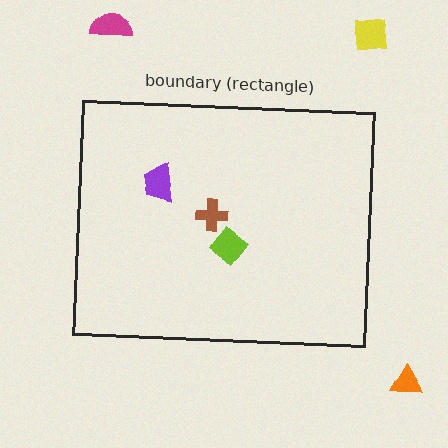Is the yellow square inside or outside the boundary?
Outside.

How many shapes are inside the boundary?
3 inside, 3 outside.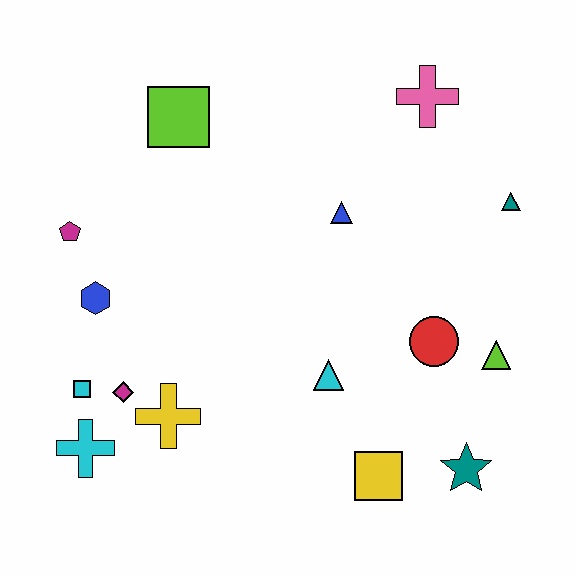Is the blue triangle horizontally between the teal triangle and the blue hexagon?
Yes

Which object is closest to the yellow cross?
The magenta diamond is closest to the yellow cross.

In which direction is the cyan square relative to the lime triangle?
The cyan square is to the left of the lime triangle.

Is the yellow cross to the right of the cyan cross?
Yes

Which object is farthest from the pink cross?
The cyan cross is farthest from the pink cross.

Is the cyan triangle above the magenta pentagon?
No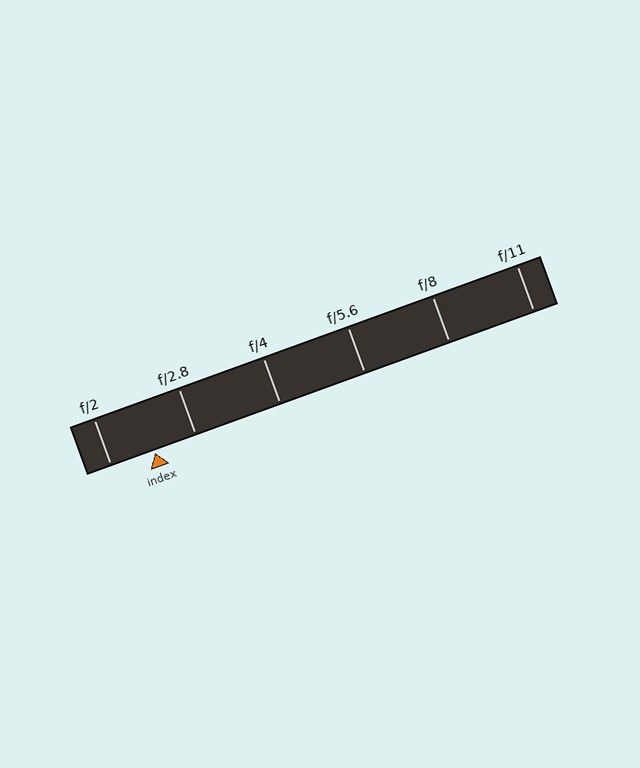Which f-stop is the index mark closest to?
The index mark is closest to f/2.8.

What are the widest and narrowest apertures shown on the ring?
The widest aperture shown is f/2 and the narrowest is f/11.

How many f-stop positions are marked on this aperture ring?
There are 6 f-stop positions marked.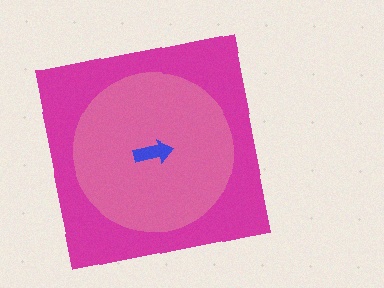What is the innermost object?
The blue arrow.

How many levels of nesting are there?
3.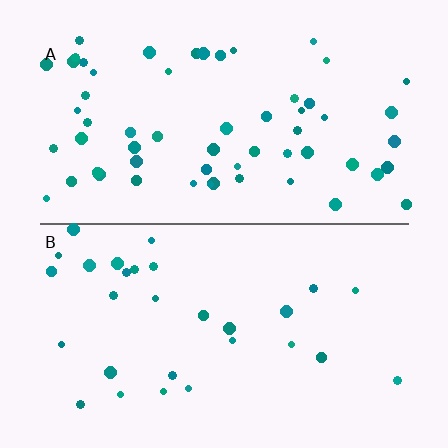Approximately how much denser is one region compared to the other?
Approximately 2.0× — region A over region B.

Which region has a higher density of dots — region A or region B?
A (the top).